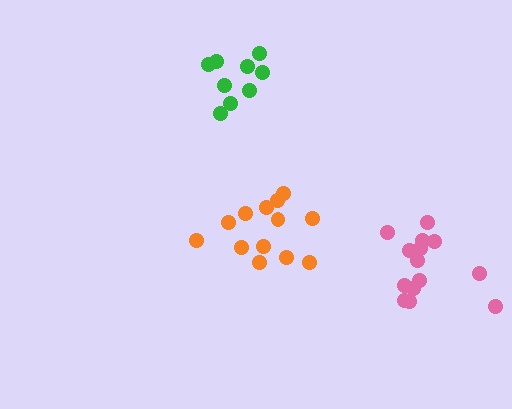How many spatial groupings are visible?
There are 3 spatial groupings.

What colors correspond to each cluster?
The clusters are colored: orange, pink, green.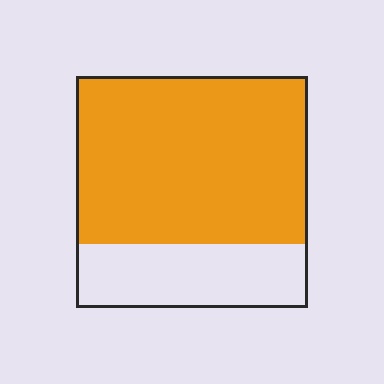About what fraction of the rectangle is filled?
About three quarters (3/4).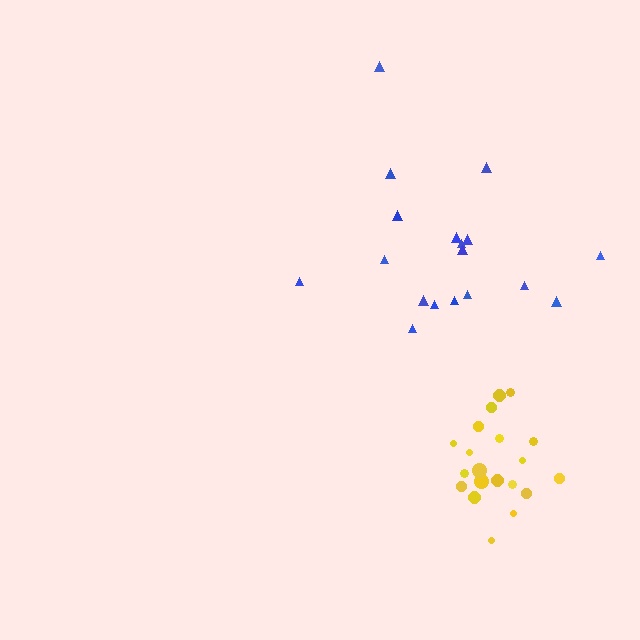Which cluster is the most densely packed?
Yellow.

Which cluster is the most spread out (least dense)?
Blue.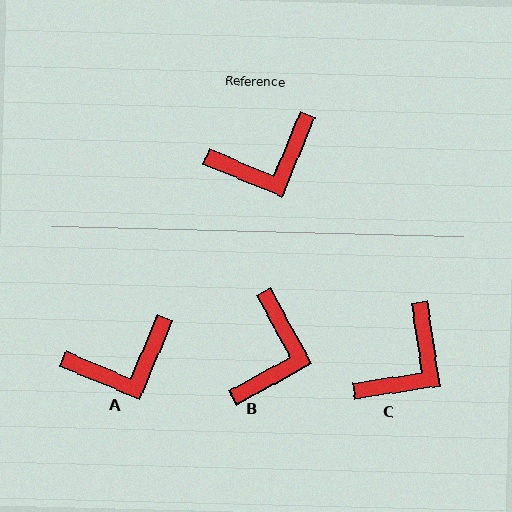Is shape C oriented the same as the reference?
No, it is off by about 32 degrees.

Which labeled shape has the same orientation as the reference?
A.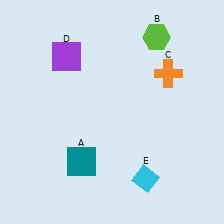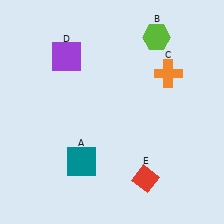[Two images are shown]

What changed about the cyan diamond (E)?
In Image 1, E is cyan. In Image 2, it changed to red.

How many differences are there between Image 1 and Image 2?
There is 1 difference between the two images.